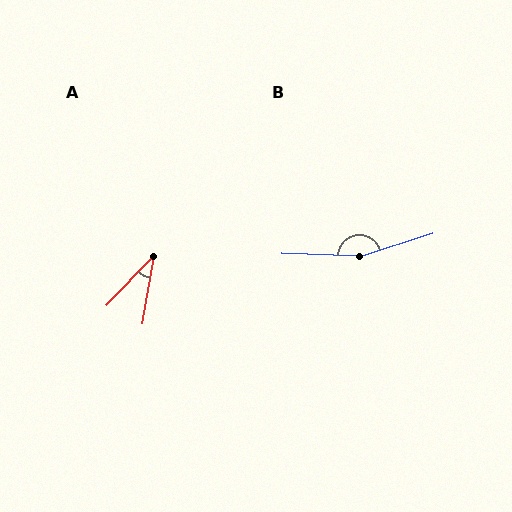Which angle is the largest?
B, at approximately 161 degrees.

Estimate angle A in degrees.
Approximately 34 degrees.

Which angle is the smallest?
A, at approximately 34 degrees.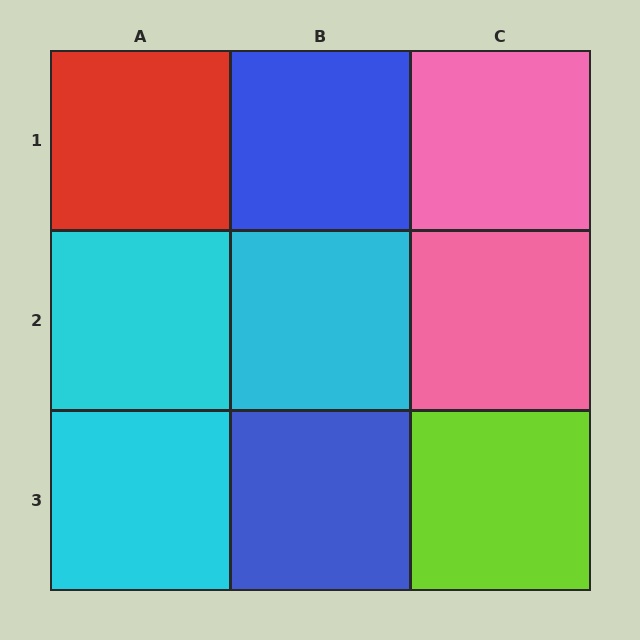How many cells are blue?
2 cells are blue.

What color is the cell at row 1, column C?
Pink.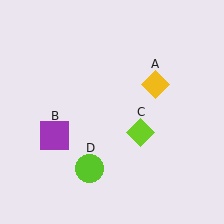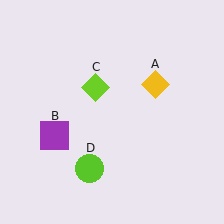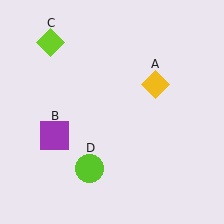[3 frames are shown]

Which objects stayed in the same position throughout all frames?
Yellow diamond (object A) and purple square (object B) and lime circle (object D) remained stationary.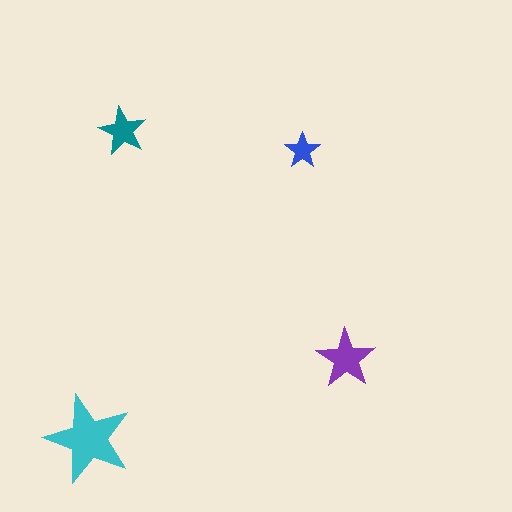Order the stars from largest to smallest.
the cyan one, the purple one, the teal one, the blue one.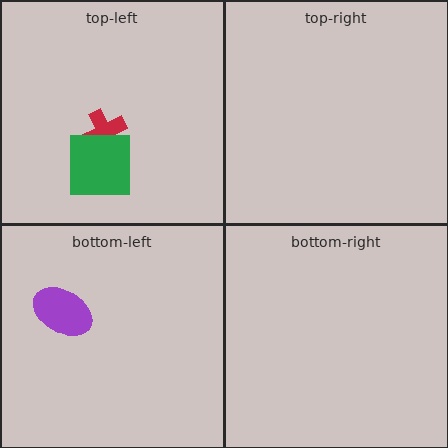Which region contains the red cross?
The top-left region.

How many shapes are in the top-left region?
2.